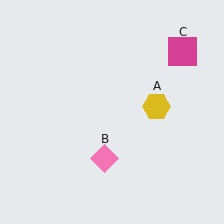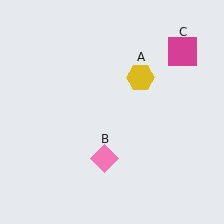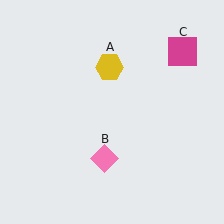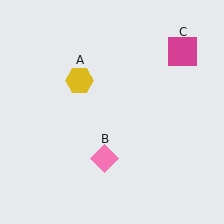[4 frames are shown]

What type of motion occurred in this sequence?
The yellow hexagon (object A) rotated counterclockwise around the center of the scene.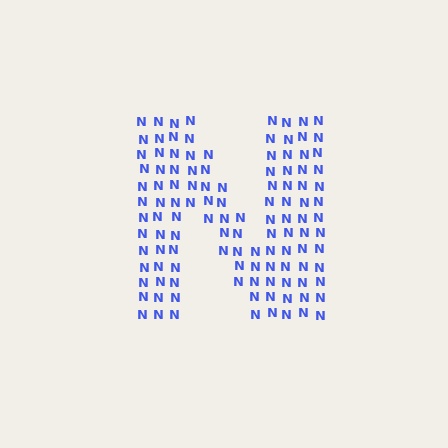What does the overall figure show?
The overall figure shows the letter N.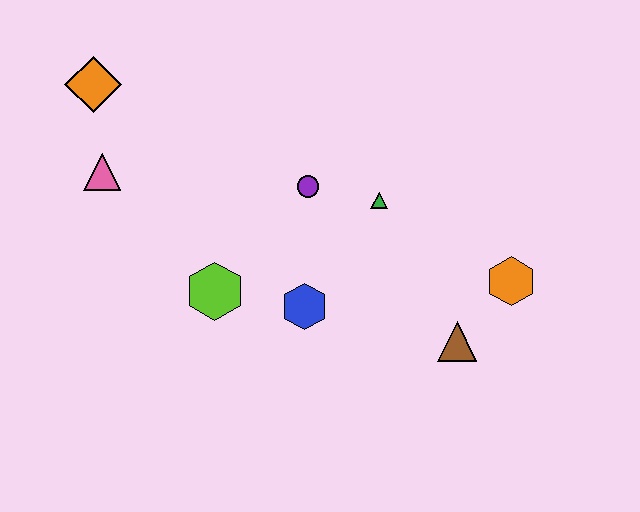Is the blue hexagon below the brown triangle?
No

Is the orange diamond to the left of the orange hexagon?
Yes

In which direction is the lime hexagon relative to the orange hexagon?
The lime hexagon is to the left of the orange hexagon.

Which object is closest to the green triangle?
The purple circle is closest to the green triangle.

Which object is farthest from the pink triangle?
The orange hexagon is farthest from the pink triangle.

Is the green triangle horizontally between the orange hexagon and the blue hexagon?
Yes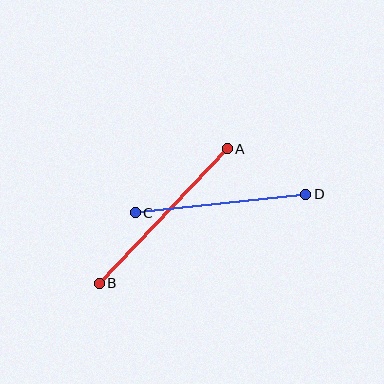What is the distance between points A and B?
The distance is approximately 186 pixels.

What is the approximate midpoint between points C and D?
The midpoint is at approximately (221, 203) pixels.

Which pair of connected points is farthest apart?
Points A and B are farthest apart.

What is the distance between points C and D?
The distance is approximately 172 pixels.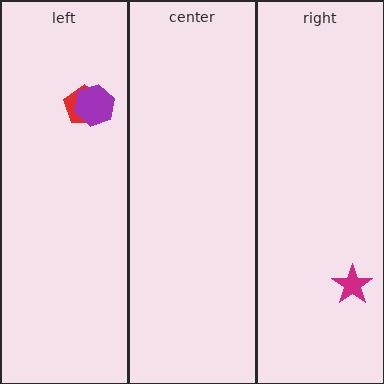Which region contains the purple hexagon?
The left region.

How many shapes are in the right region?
1.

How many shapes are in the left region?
2.